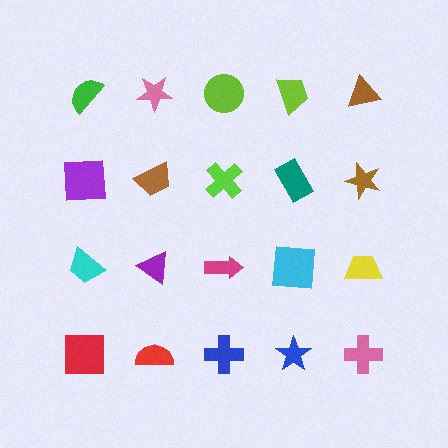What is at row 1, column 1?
A green semicircle.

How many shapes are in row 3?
5 shapes.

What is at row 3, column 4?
A cyan square.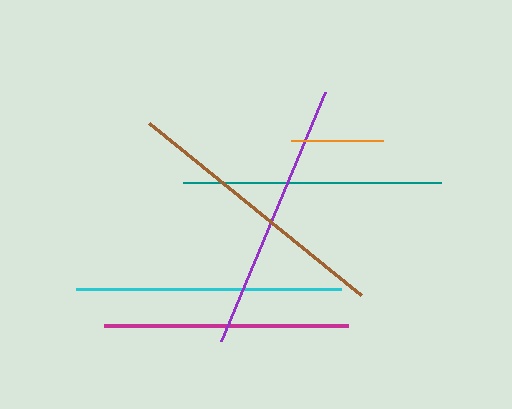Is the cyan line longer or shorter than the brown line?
The brown line is longer than the cyan line.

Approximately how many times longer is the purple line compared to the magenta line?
The purple line is approximately 1.1 times the length of the magenta line.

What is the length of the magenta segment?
The magenta segment is approximately 244 pixels long.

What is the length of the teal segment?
The teal segment is approximately 258 pixels long.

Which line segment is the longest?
The brown line is the longest at approximately 273 pixels.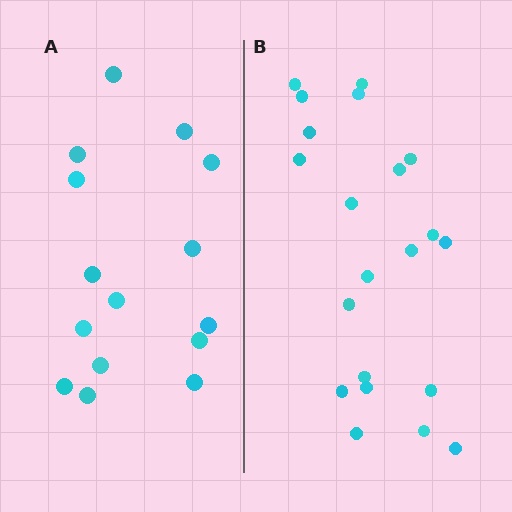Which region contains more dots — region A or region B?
Region B (the right region) has more dots.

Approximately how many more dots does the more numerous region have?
Region B has about 6 more dots than region A.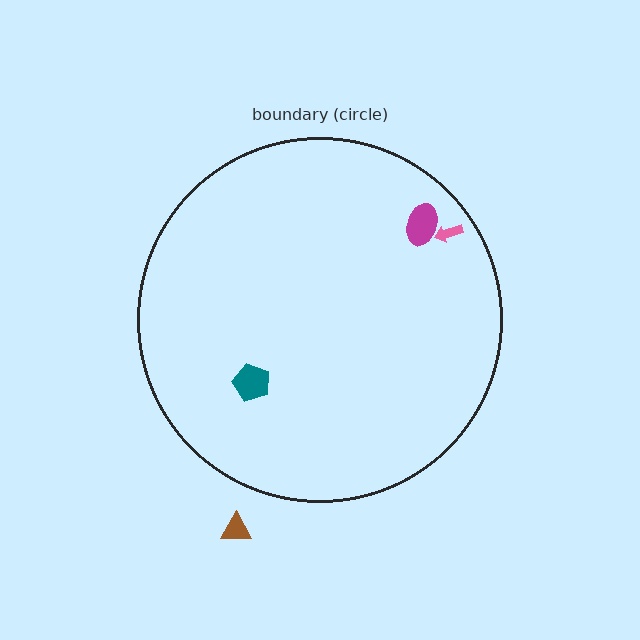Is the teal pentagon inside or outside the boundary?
Inside.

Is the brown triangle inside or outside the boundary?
Outside.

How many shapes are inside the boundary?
3 inside, 1 outside.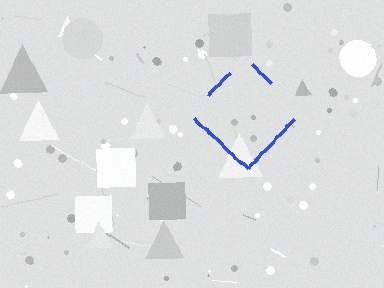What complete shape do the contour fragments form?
The contour fragments form a diamond.